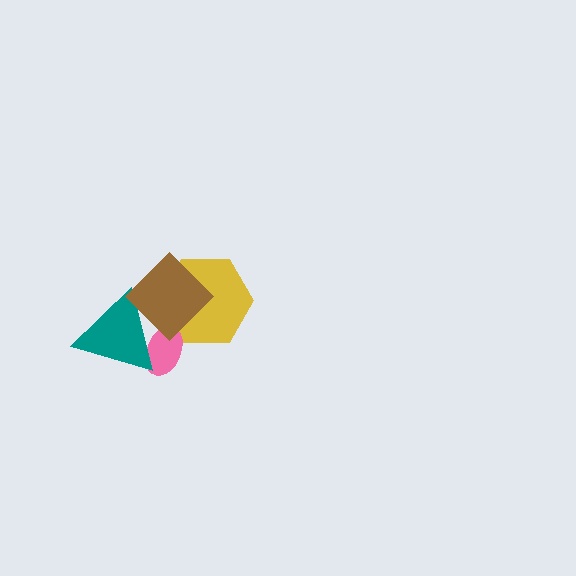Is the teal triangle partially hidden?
Yes, it is partially covered by another shape.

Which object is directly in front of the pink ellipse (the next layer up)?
The teal triangle is directly in front of the pink ellipse.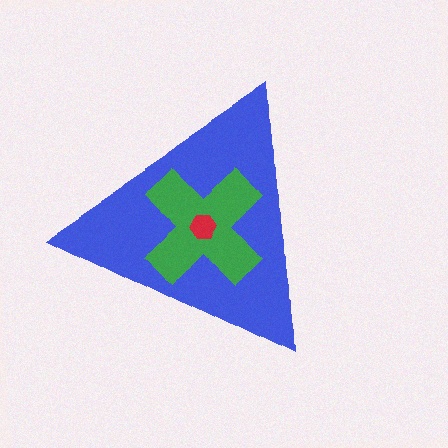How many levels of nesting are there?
3.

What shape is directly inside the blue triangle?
The green cross.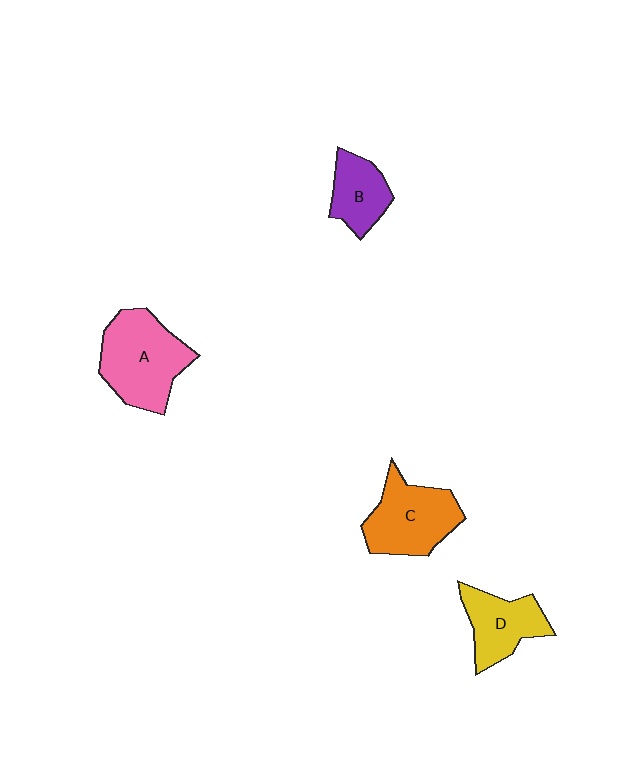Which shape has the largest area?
Shape A (pink).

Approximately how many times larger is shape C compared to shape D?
Approximately 1.3 times.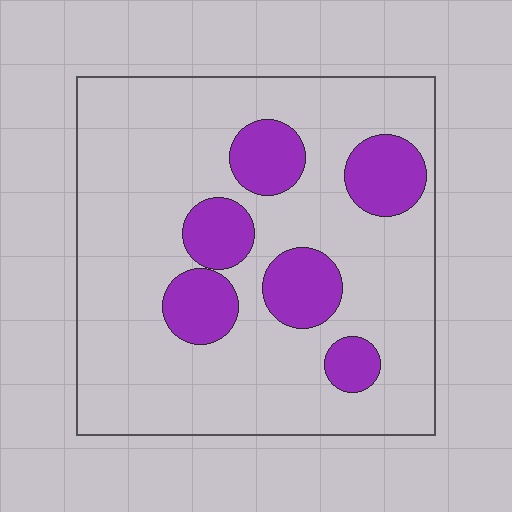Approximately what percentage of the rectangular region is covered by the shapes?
Approximately 20%.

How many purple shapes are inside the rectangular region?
6.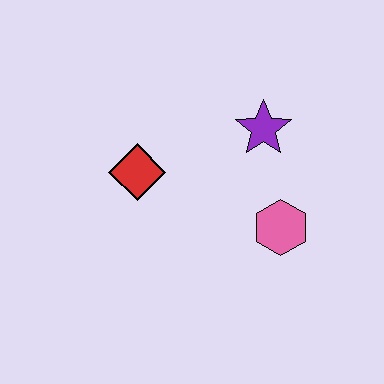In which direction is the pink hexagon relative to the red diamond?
The pink hexagon is to the right of the red diamond.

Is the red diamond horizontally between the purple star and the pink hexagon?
No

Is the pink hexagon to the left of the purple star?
No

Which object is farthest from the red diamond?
The pink hexagon is farthest from the red diamond.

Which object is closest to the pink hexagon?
The purple star is closest to the pink hexagon.